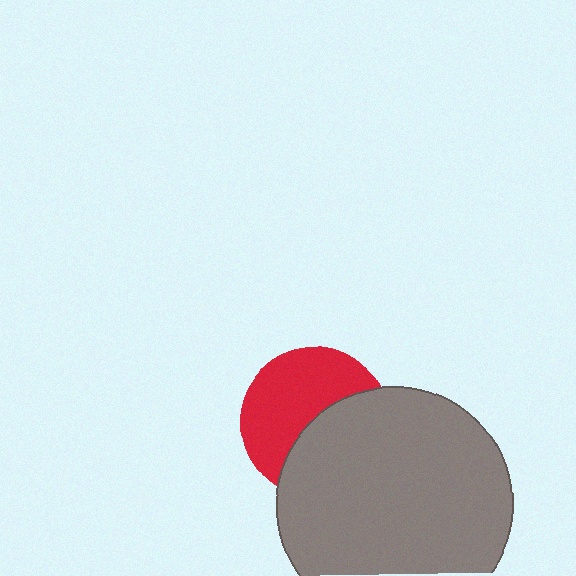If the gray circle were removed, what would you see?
You would see the complete red circle.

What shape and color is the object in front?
The object in front is a gray circle.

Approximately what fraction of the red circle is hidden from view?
Roughly 46% of the red circle is hidden behind the gray circle.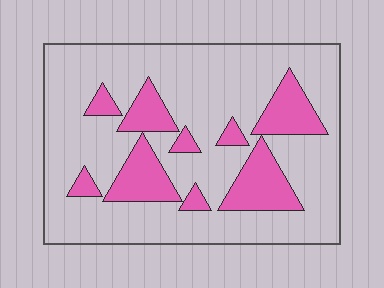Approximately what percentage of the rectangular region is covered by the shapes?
Approximately 25%.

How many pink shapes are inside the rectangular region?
9.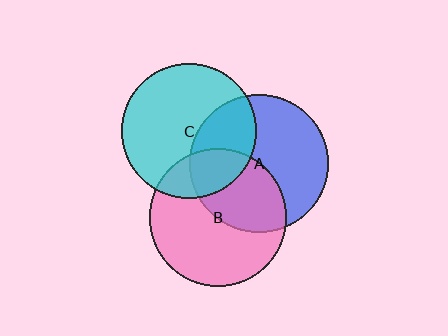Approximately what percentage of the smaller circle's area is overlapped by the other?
Approximately 35%.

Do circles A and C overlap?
Yes.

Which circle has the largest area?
Circle A (blue).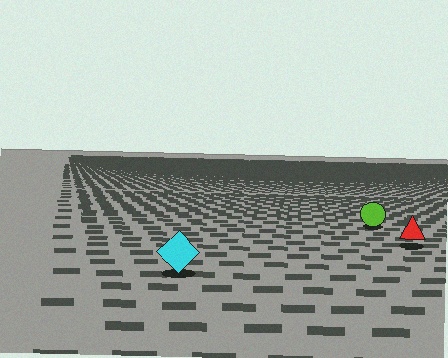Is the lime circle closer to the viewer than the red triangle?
No. The red triangle is closer — you can tell from the texture gradient: the ground texture is coarser near it.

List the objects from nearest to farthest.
From nearest to farthest: the cyan diamond, the red triangle, the lime circle.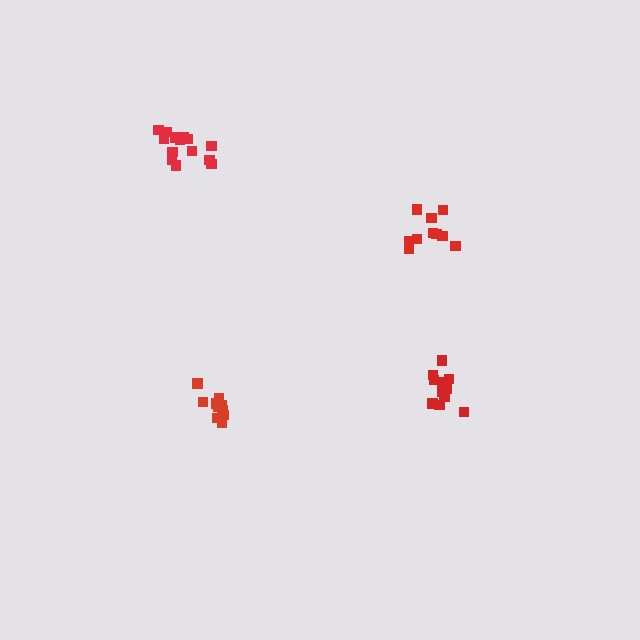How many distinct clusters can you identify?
There are 4 distinct clusters.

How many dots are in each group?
Group 1: 11 dots, Group 2: 10 dots, Group 3: 13 dots, Group 4: 16 dots (50 total).